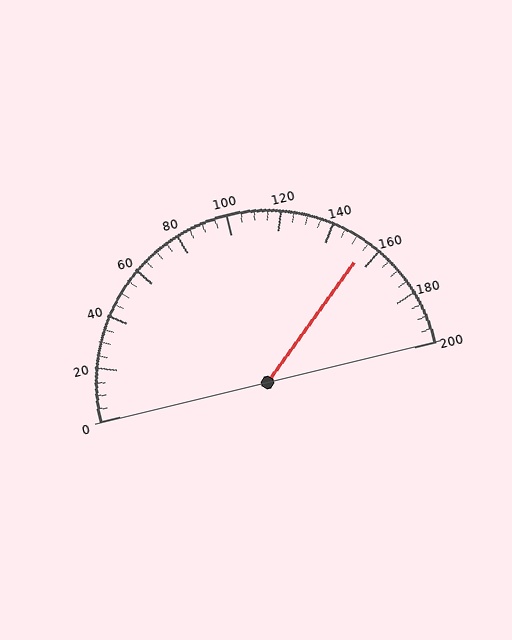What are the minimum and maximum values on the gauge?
The gauge ranges from 0 to 200.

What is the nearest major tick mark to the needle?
The nearest major tick mark is 160.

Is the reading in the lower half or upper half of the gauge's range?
The reading is in the upper half of the range (0 to 200).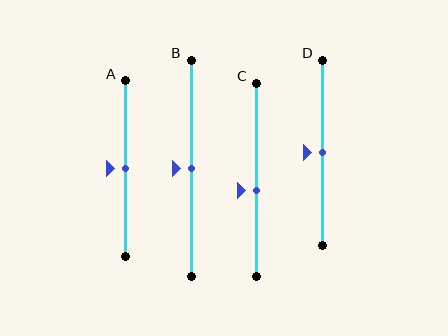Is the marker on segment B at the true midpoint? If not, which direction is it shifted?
Yes, the marker on segment B is at the true midpoint.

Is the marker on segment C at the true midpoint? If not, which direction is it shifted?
No, the marker on segment C is shifted downward by about 6% of the segment length.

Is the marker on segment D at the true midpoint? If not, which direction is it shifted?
Yes, the marker on segment D is at the true midpoint.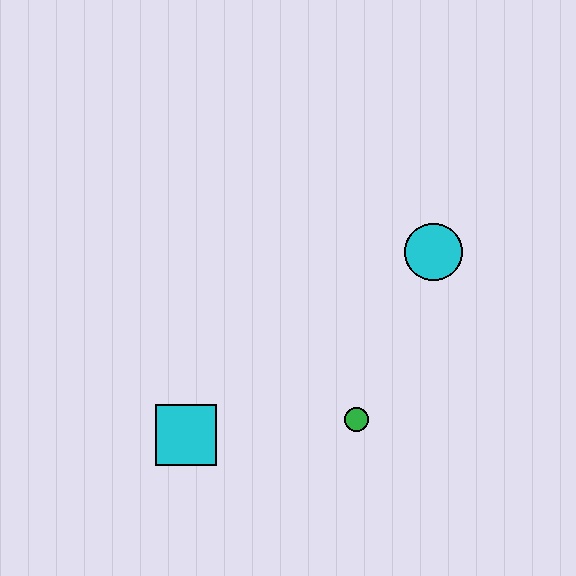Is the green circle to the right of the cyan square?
Yes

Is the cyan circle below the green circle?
No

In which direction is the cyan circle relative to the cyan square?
The cyan circle is to the right of the cyan square.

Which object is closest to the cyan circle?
The green circle is closest to the cyan circle.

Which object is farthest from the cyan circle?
The cyan square is farthest from the cyan circle.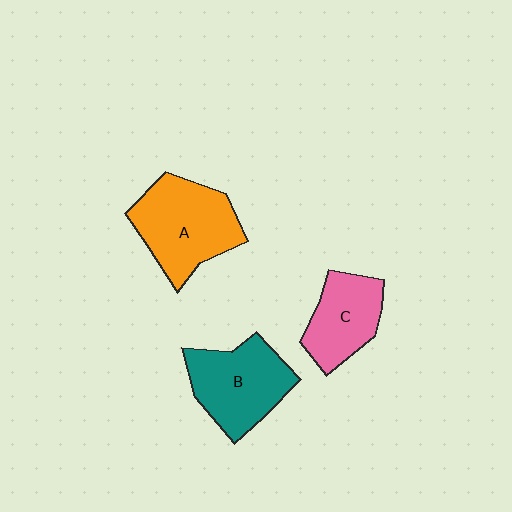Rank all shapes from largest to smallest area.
From largest to smallest: A (orange), B (teal), C (pink).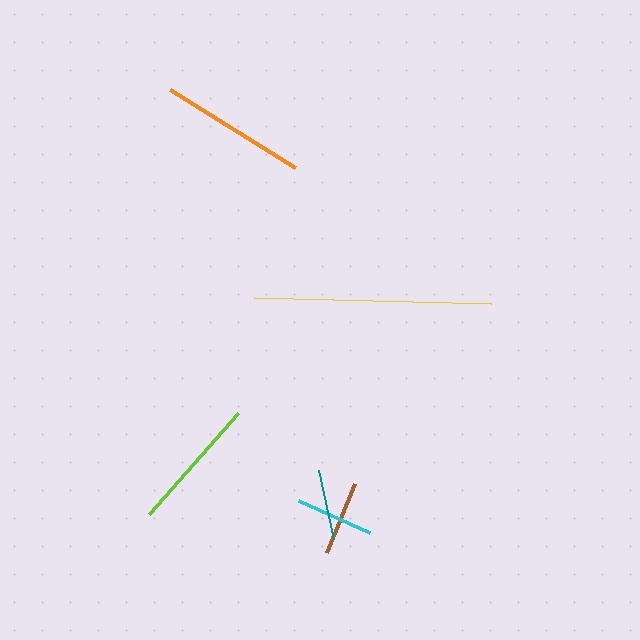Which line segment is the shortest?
The teal line is the shortest at approximately 71 pixels.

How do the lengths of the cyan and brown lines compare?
The cyan and brown lines are approximately the same length.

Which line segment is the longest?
The yellow line is the longest at approximately 238 pixels.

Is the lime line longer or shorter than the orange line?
The orange line is longer than the lime line.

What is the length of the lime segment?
The lime segment is approximately 135 pixels long.